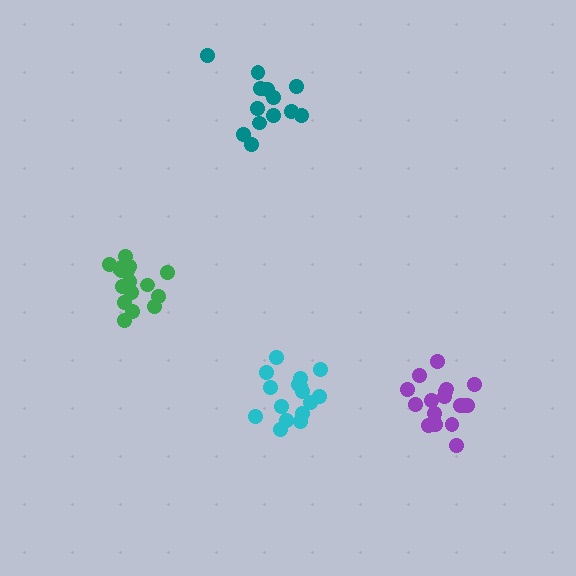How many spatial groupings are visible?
There are 4 spatial groupings.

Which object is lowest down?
The purple cluster is bottommost.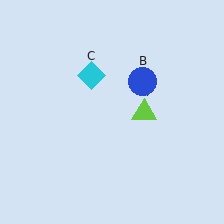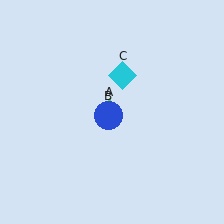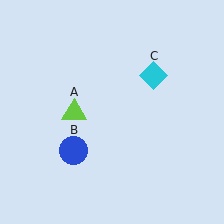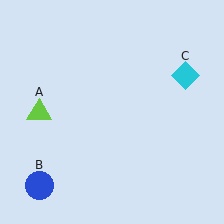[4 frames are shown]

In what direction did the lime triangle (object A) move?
The lime triangle (object A) moved left.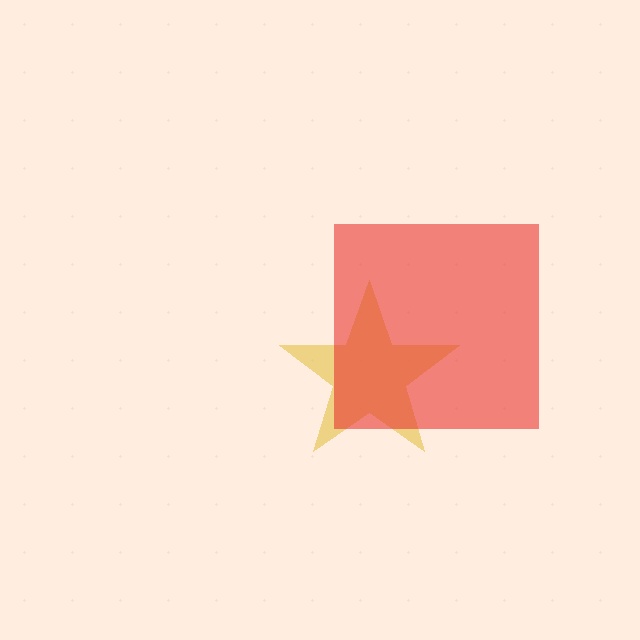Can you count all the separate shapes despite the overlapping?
Yes, there are 2 separate shapes.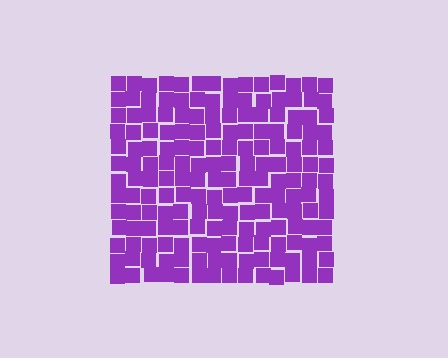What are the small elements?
The small elements are squares.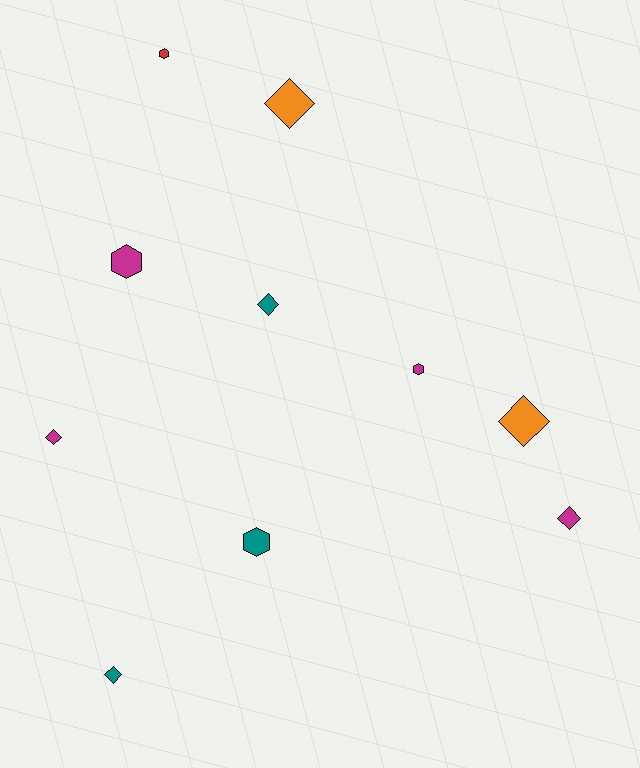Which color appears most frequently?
Magenta, with 4 objects.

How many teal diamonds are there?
There are 2 teal diamonds.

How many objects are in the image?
There are 10 objects.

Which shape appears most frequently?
Diamond, with 6 objects.